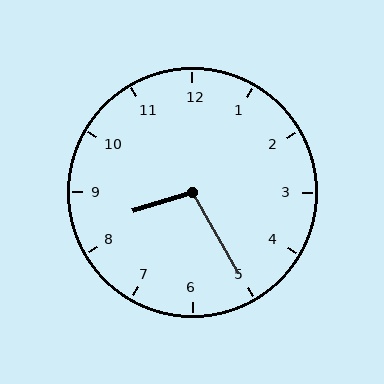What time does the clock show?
8:25.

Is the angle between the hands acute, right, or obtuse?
It is obtuse.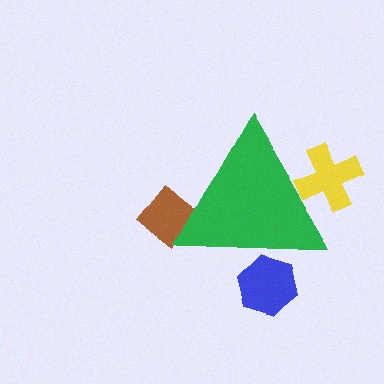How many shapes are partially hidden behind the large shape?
3 shapes are partially hidden.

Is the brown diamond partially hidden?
Yes, the brown diamond is partially hidden behind the green triangle.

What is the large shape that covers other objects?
A green triangle.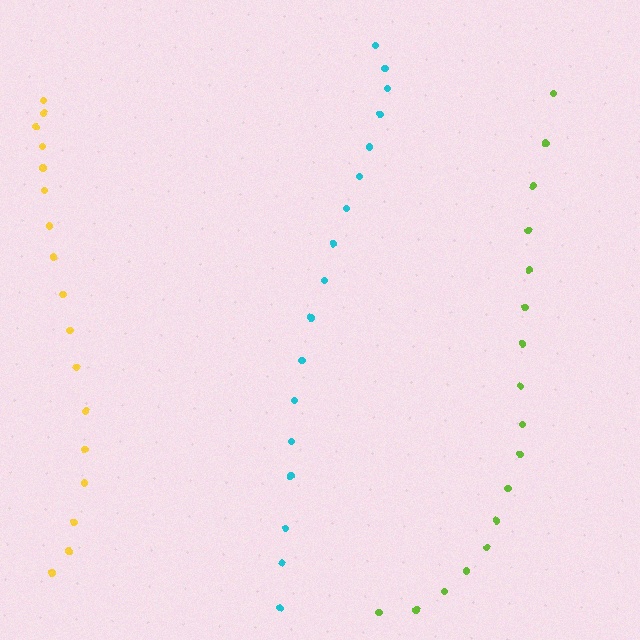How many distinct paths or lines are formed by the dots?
There are 3 distinct paths.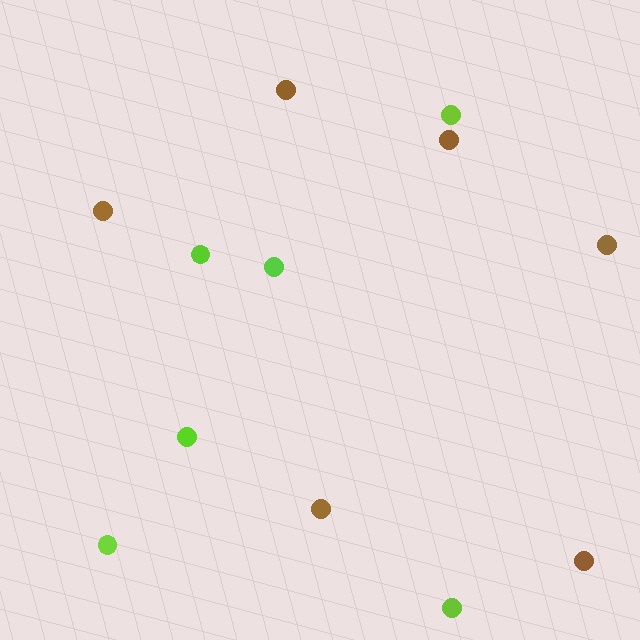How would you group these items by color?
There are 2 groups: one group of brown circles (6) and one group of lime circles (6).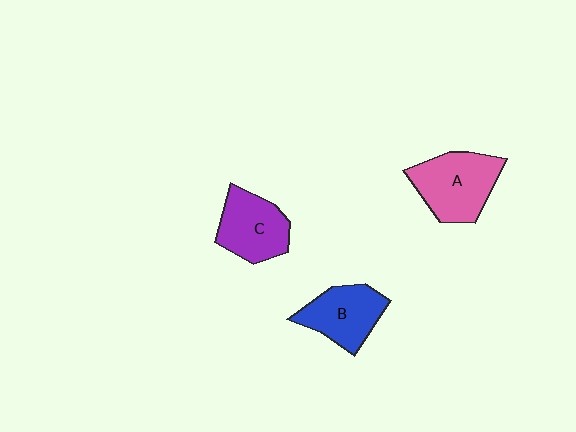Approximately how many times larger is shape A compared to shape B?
Approximately 1.2 times.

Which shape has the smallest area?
Shape B (blue).